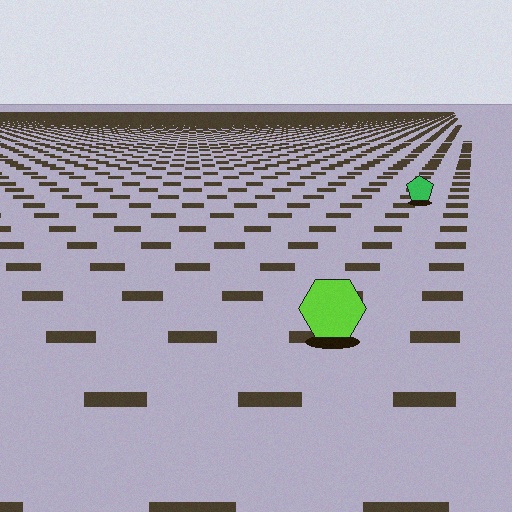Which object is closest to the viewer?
The lime hexagon is closest. The texture marks near it are larger and more spread out.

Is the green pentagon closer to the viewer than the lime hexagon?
No. The lime hexagon is closer — you can tell from the texture gradient: the ground texture is coarser near it.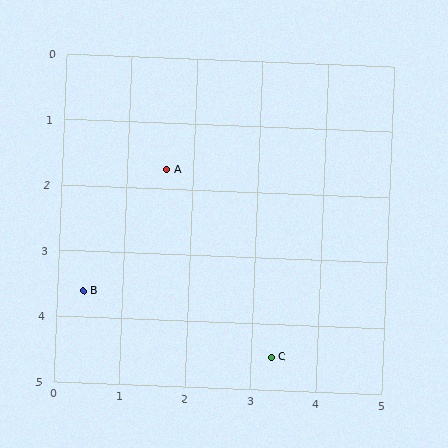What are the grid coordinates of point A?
Point A is at approximately (1.6, 1.7).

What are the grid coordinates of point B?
Point B is at approximately (0.4, 3.6).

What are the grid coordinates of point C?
Point C is at approximately (3.3, 4.5).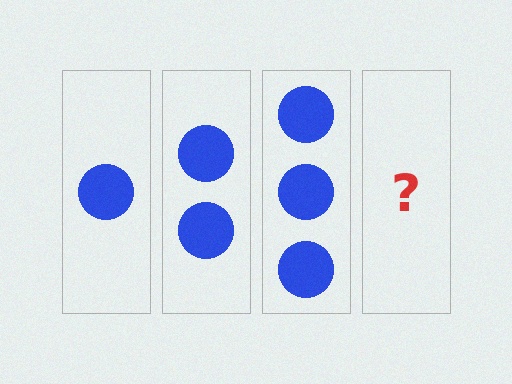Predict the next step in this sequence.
The next step is 4 circles.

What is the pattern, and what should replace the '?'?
The pattern is that each step adds one more circle. The '?' should be 4 circles.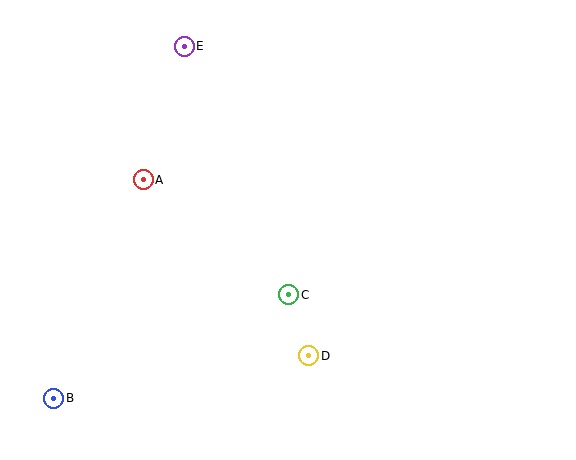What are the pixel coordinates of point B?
Point B is at (54, 398).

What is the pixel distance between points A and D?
The distance between A and D is 241 pixels.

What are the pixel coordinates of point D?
Point D is at (309, 356).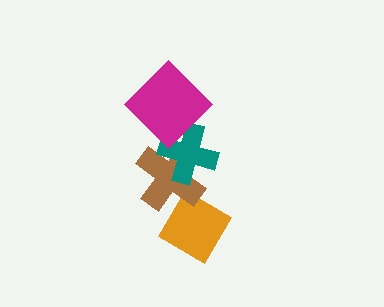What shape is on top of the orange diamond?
The brown cross is on top of the orange diamond.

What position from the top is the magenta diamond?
The magenta diamond is 1st from the top.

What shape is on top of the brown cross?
The teal cross is on top of the brown cross.